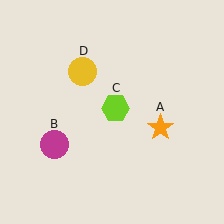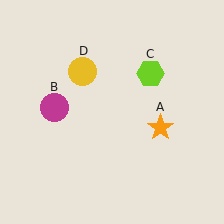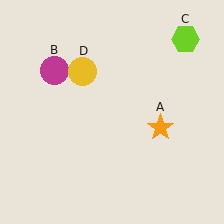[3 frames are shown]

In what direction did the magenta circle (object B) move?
The magenta circle (object B) moved up.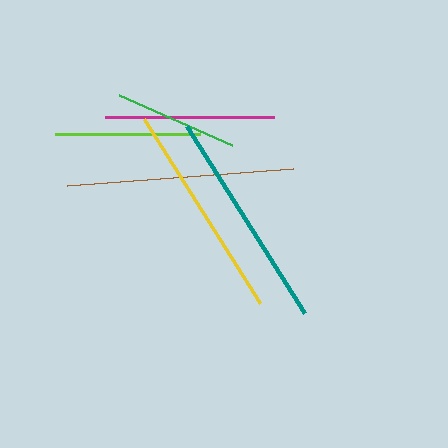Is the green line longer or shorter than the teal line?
The teal line is longer than the green line.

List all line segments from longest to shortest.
From longest to shortest: brown, teal, yellow, magenta, lime, green.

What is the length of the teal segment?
The teal segment is approximately 221 pixels long.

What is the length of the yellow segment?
The yellow segment is approximately 218 pixels long.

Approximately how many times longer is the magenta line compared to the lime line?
The magenta line is approximately 1.2 times the length of the lime line.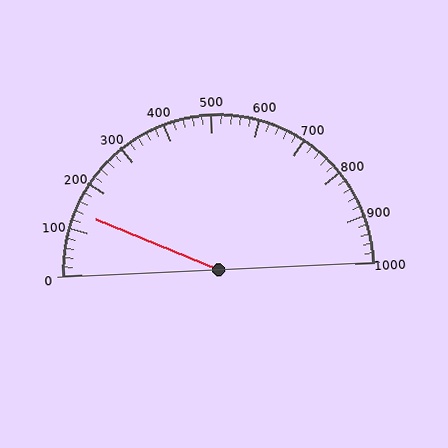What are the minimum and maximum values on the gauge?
The gauge ranges from 0 to 1000.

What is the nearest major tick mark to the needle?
The nearest major tick mark is 100.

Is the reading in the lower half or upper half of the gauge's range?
The reading is in the lower half of the range (0 to 1000).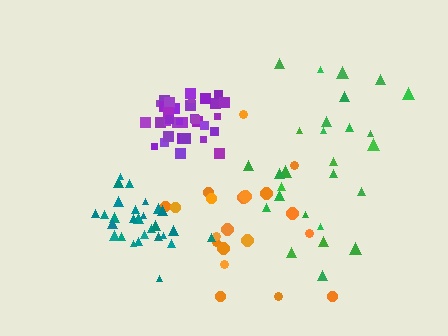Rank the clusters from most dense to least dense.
teal, purple, green, orange.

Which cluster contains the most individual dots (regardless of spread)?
Purple (35).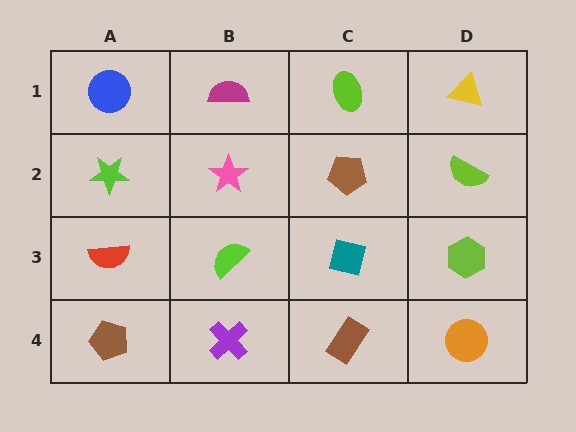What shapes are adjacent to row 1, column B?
A pink star (row 2, column B), a blue circle (row 1, column A), a lime ellipse (row 1, column C).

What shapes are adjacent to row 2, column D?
A yellow triangle (row 1, column D), a lime hexagon (row 3, column D), a brown pentagon (row 2, column C).